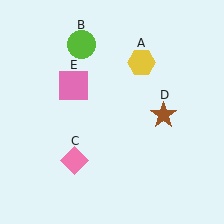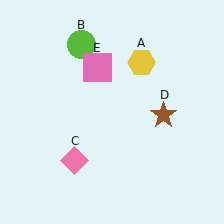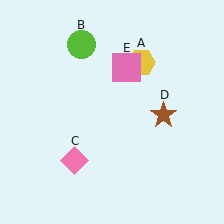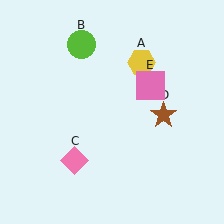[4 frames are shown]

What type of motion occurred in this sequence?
The pink square (object E) rotated clockwise around the center of the scene.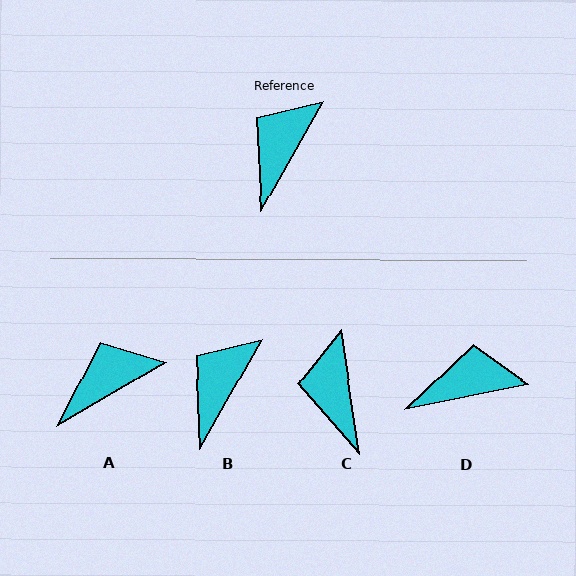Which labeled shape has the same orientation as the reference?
B.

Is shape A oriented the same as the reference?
No, it is off by about 30 degrees.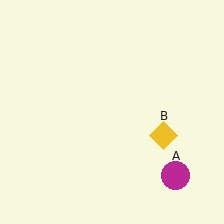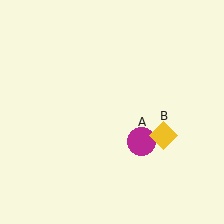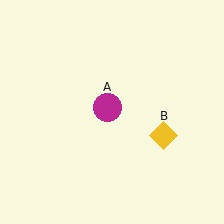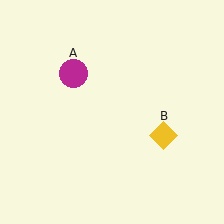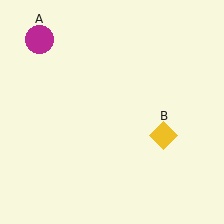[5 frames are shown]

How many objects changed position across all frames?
1 object changed position: magenta circle (object A).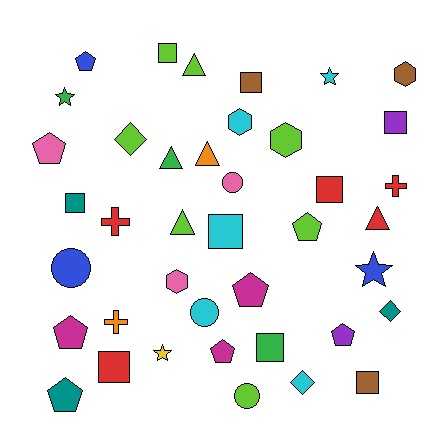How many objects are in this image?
There are 40 objects.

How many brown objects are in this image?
There are 3 brown objects.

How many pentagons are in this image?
There are 8 pentagons.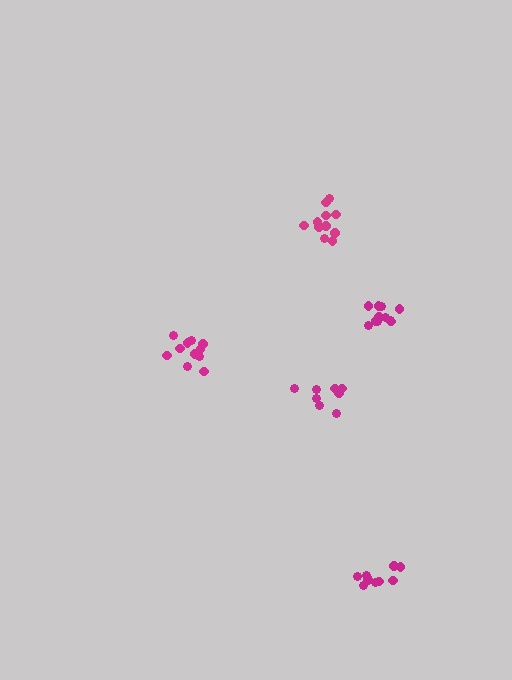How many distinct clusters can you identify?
There are 5 distinct clusters.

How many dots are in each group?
Group 1: 11 dots, Group 2: 10 dots, Group 3: 8 dots, Group 4: 11 dots, Group 5: 11 dots (51 total).